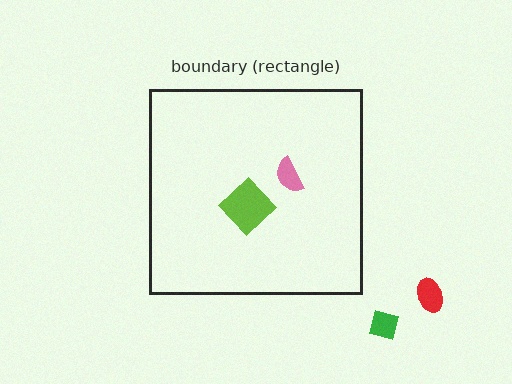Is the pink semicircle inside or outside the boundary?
Inside.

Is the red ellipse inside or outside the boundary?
Outside.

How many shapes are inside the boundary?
2 inside, 2 outside.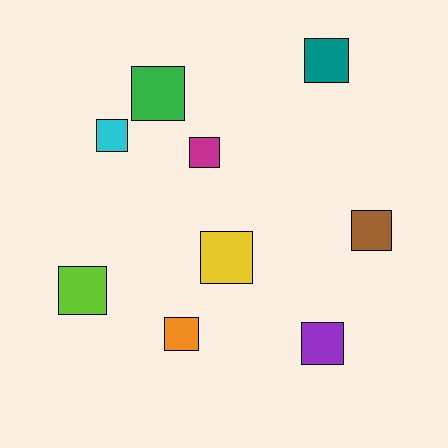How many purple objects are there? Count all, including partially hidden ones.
There is 1 purple object.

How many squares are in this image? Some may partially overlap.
There are 9 squares.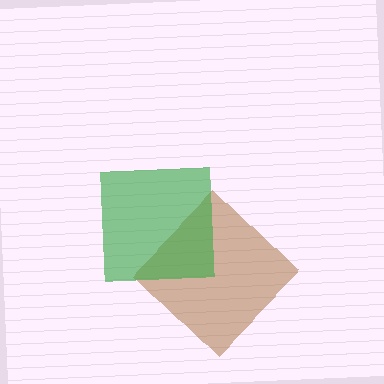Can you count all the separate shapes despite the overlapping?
Yes, there are 2 separate shapes.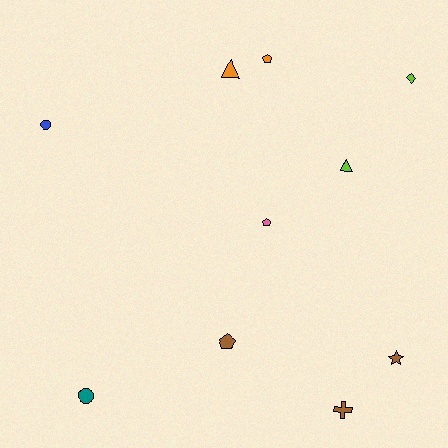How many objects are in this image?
There are 10 objects.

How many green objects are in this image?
There are no green objects.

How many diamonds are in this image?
There is 1 diamond.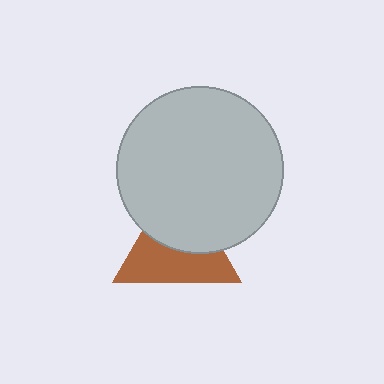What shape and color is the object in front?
The object in front is a light gray circle.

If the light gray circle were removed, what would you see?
You would see the complete brown triangle.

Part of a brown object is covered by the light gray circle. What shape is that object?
It is a triangle.